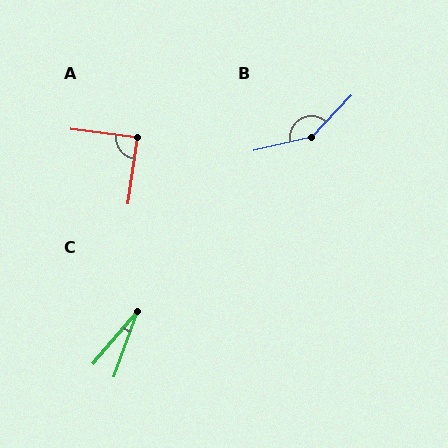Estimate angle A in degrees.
Approximately 90 degrees.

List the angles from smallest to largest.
C (21°), A (90°), B (146°).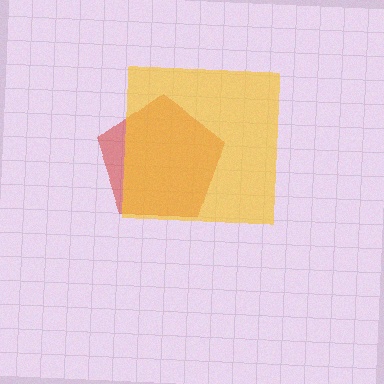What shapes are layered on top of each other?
The layered shapes are: a red pentagon, a yellow square.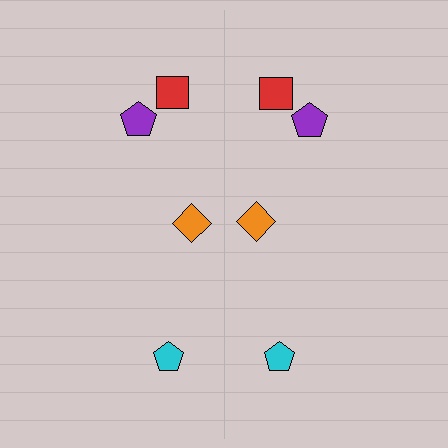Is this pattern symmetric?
Yes, this pattern has bilateral (reflection) symmetry.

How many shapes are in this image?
There are 8 shapes in this image.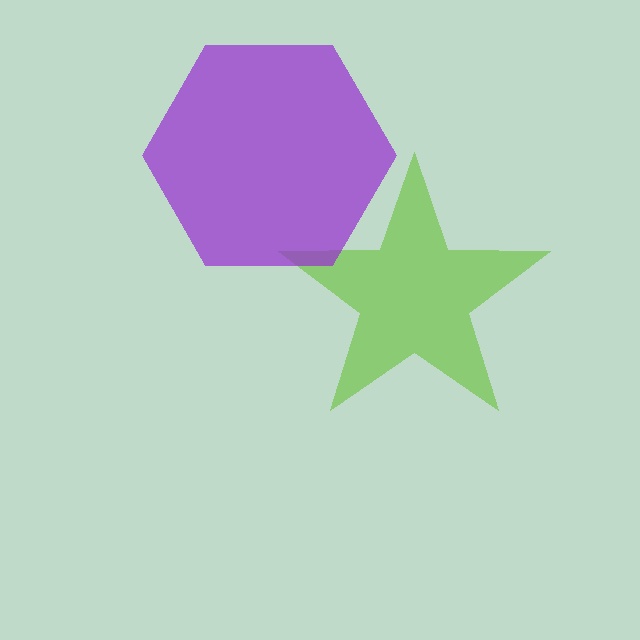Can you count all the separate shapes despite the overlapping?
Yes, there are 2 separate shapes.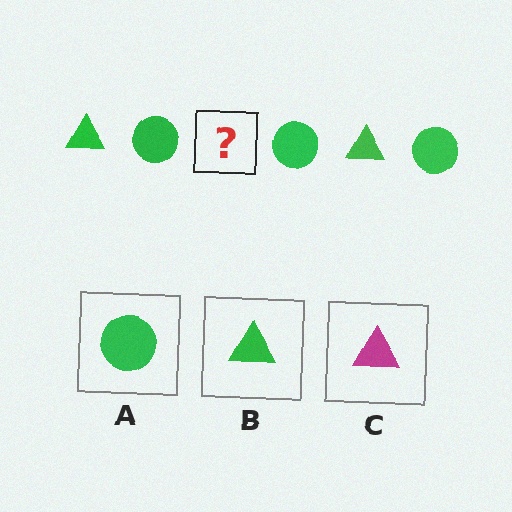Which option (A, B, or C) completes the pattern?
B.